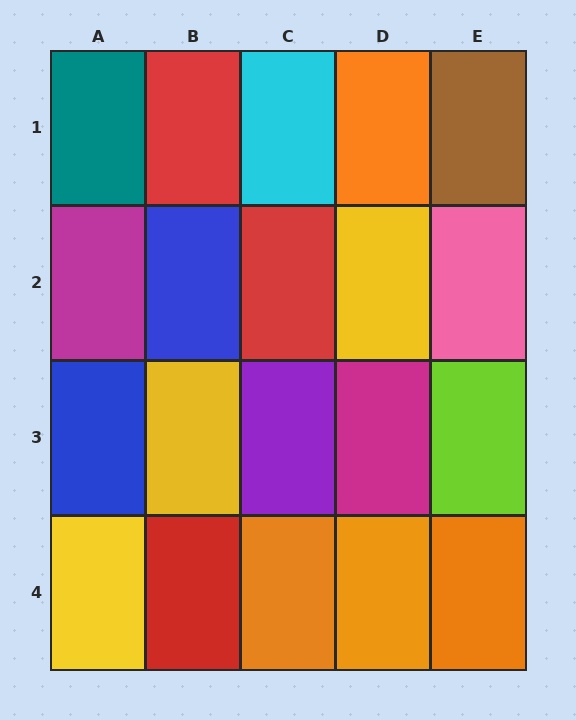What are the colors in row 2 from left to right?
Magenta, blue, red, yellow, pink.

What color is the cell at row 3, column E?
Lime.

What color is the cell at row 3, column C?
Purple.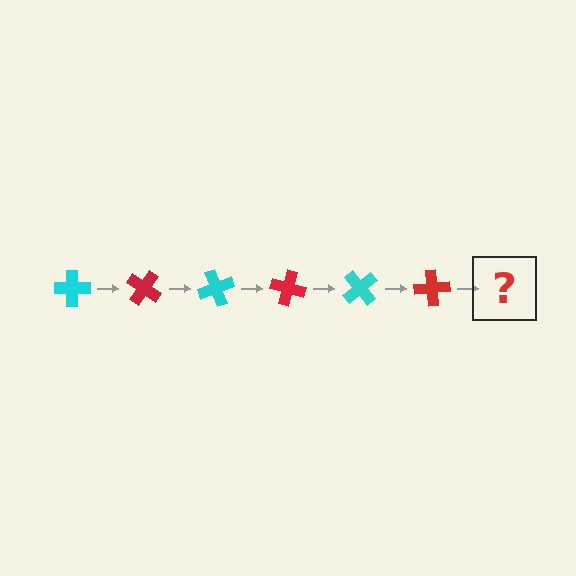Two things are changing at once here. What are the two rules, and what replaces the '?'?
The two rules are that it rotates 35 degrees each step and the color cycles through cyan and red. The '?' should be a cyan cross, rotated 210 degrees from the start.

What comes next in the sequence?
The next element should be a cyan cross, rotated 210 degrees from the start.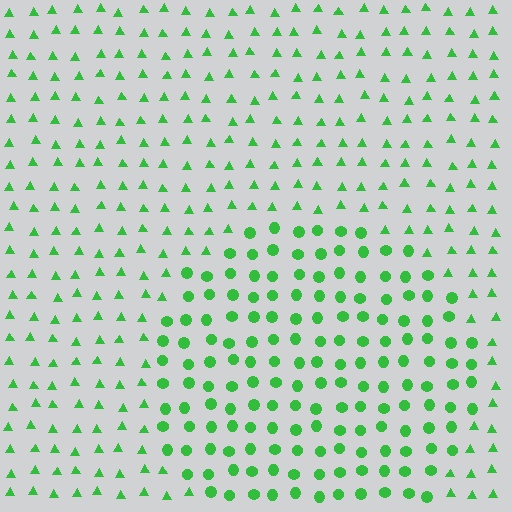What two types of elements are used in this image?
The image uses circles inside the circle region and triangles outside it.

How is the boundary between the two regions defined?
The boundary is defined by a change in element shape: circles inside vs. triangles outside. All elements share the same color and spacing.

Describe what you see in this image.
The image is filled with small green elements arranged in a uniform grid. A circle-shaped region contains circles, while the surrounding area contains triangles. The boundary is defined purely by the change in element shape.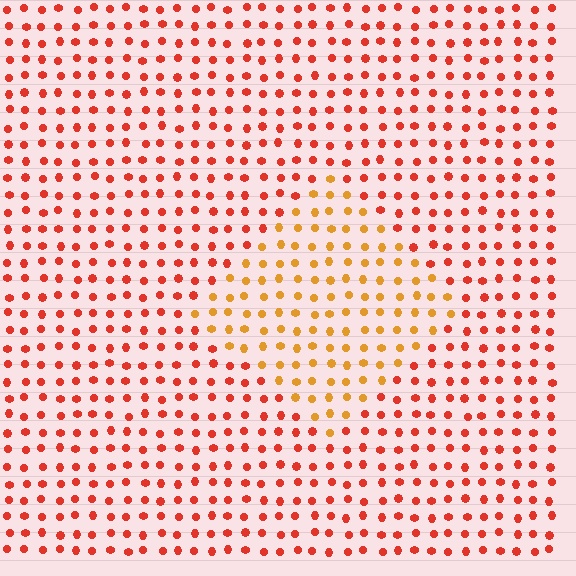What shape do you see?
I see a diamond.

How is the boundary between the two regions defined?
The boundary is defined purely by a slight shift in hue (about 33 degrees). Spacing, size, and orientation are identical on both sides.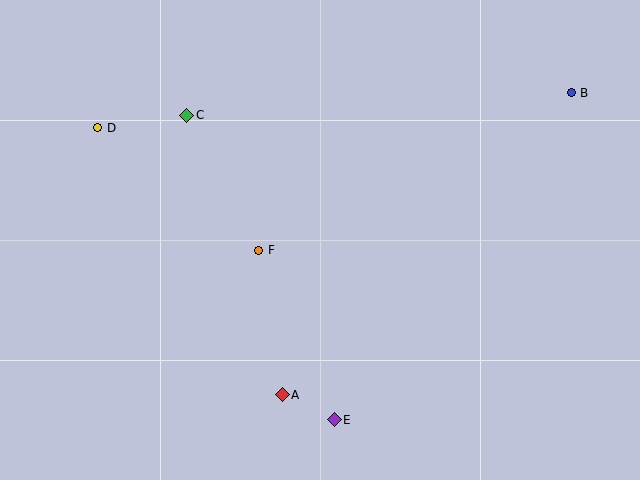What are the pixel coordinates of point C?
Point C is at (187, 115).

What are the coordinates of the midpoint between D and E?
The midpoint between D and E is at (216, 274).